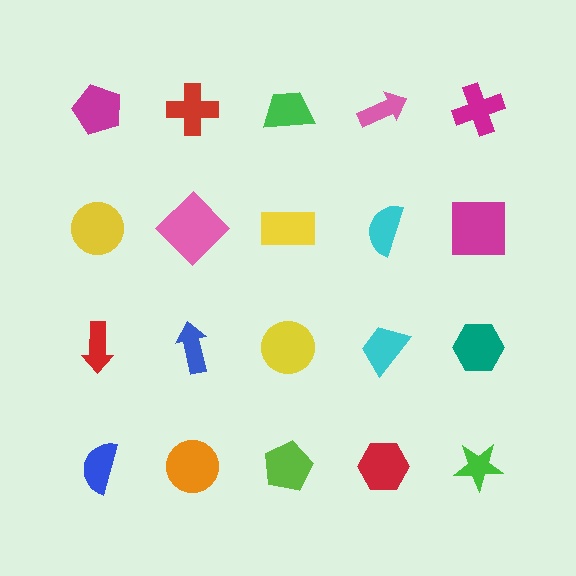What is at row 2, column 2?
A pink diamond.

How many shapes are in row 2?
5 shapes.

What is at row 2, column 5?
A magenta square.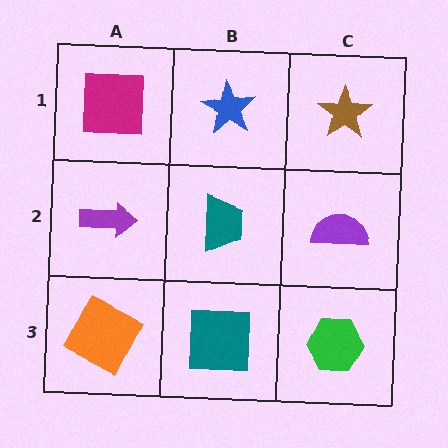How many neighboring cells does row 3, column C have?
2.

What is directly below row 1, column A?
A purple arrow.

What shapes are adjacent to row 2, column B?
A blue star (row 1, column B), a teal square (row 3, column B), a purple arrow (row 2, column A), a purple semicircle (row 2, column C).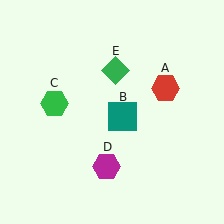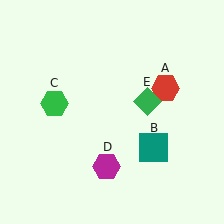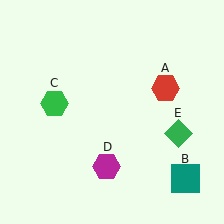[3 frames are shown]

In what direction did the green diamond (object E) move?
The green diamond (object E) moved down and to the right.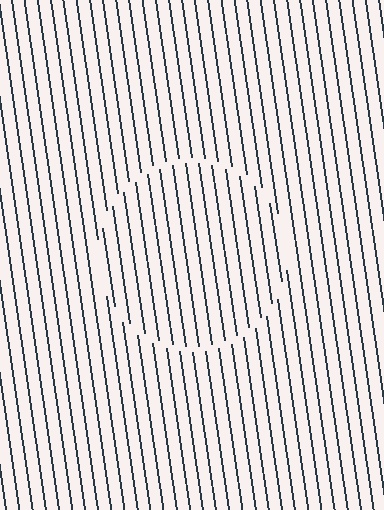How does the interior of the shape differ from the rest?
The interior of the shape contains the same grating, shifted by half a period — the contour is defined by the phase discontinuity where line-ends from the inner and outer gratings abut.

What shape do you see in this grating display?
An illusory circle. The interior of the shape contains the same grating, shifted by half a period — the contour is defined by the phase discontinuity where line-ends from the inner and outer gratings abut.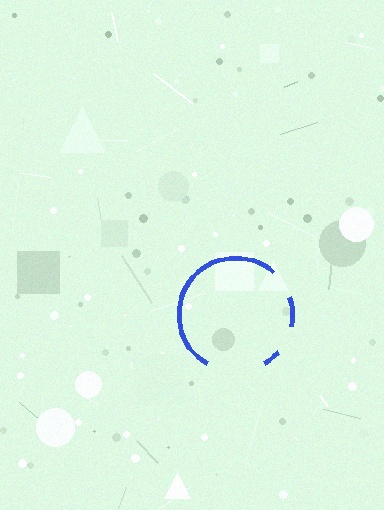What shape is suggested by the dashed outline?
The dashed outline suggests a circle.